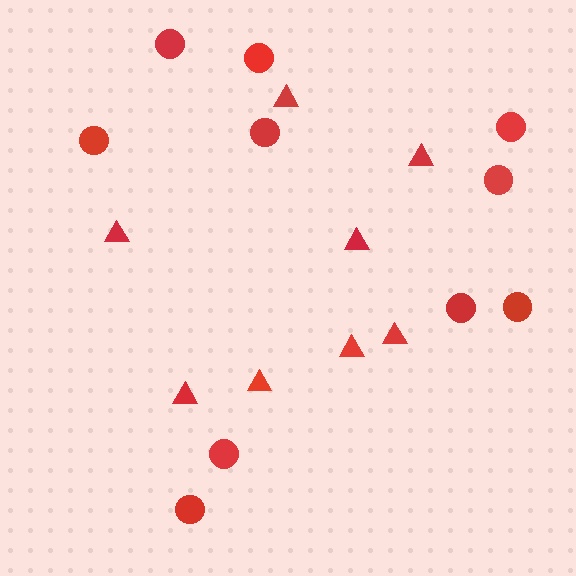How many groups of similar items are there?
There are 2 groups: one group of triangles (8) and one group of circles (10).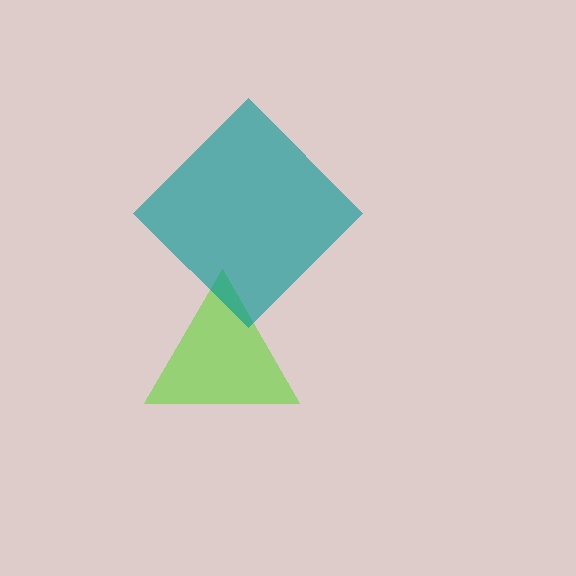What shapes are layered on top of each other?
The layered shapes are: a lime triangle, a teal diamond.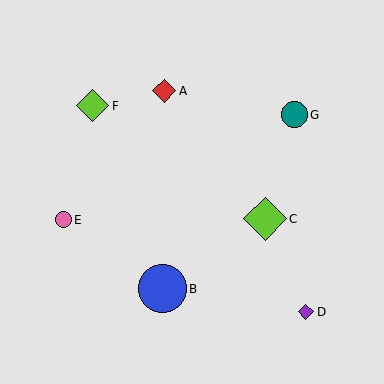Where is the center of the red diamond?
The center of the red diamond is at (164, 91).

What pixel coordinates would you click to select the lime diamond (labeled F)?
Click at (93, 106) to select the lime diamond F.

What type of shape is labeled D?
Shape D is a purple diamond.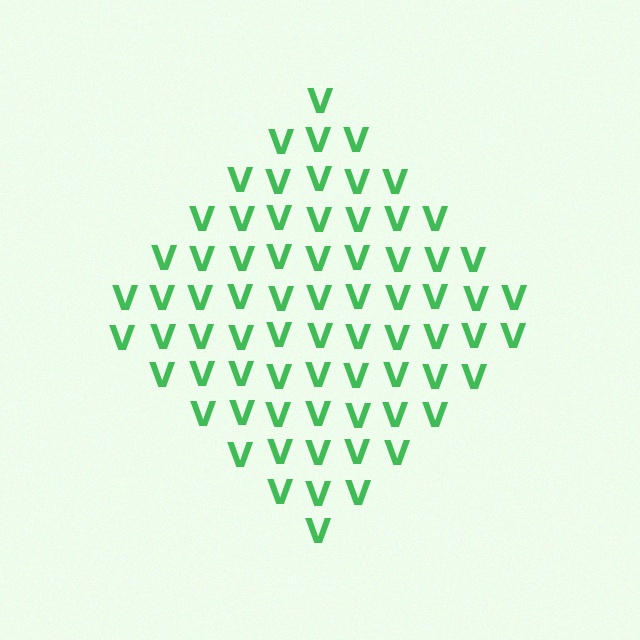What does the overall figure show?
The overall figure shows a diamond.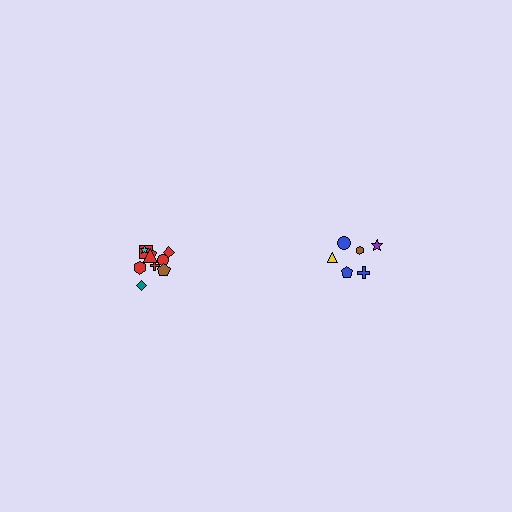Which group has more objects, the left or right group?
The left group.